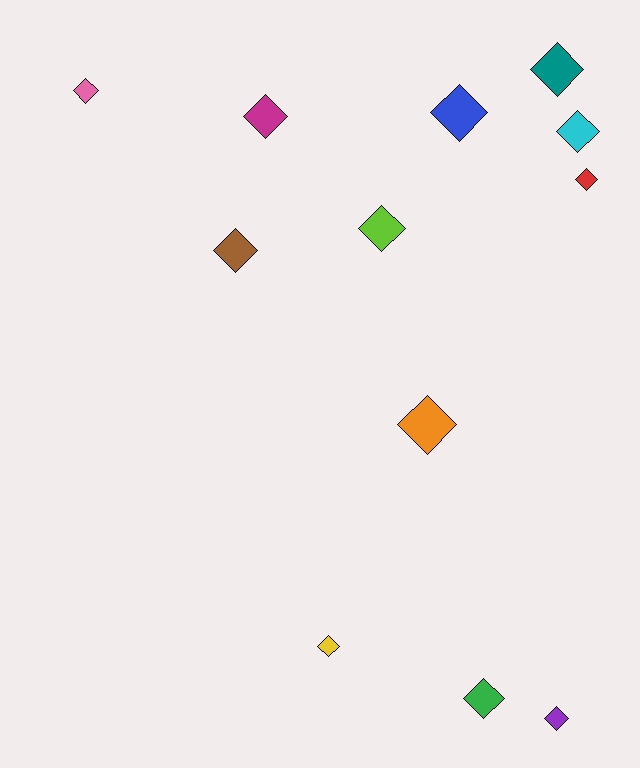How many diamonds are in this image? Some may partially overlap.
There are 12 diamonds.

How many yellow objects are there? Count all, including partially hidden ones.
There is 1 yellow object.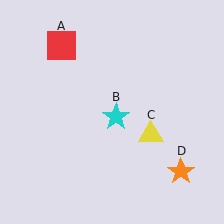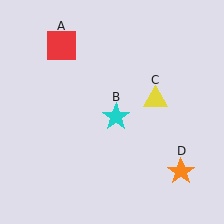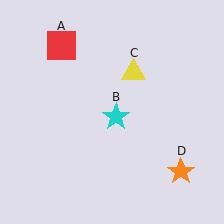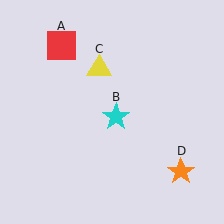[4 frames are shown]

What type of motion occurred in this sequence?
The yellow triangle (object C) rotated counterclockwise around the center of the scene.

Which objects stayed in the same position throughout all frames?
Red square (object A) and cyan star (object B) and orange star (object D) remained stationary.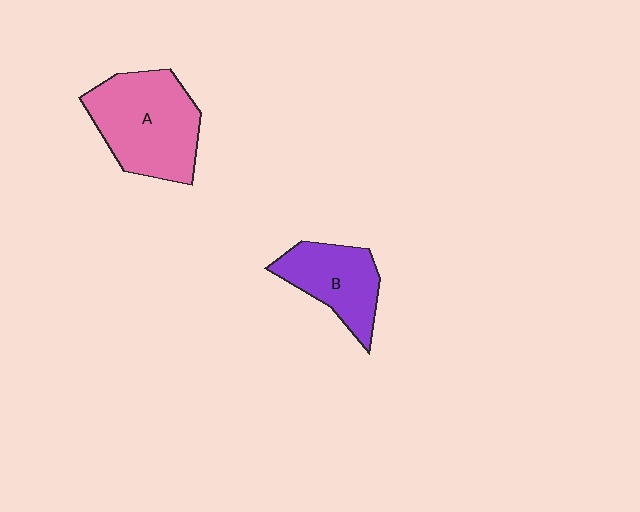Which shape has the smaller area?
Shape B (purple).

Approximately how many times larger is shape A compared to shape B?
Approximately 1.5 times.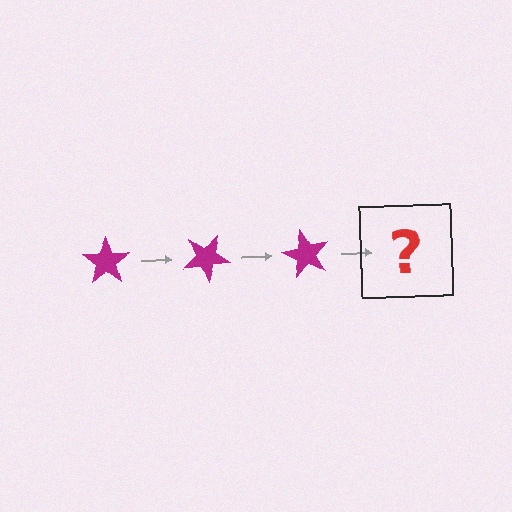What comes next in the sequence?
The next element should be a magenta star rotated 90 degrees.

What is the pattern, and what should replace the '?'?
The pattern is that the star rotates 30 degrees each step. The '?' should be a magenta star rotated 90 degrees.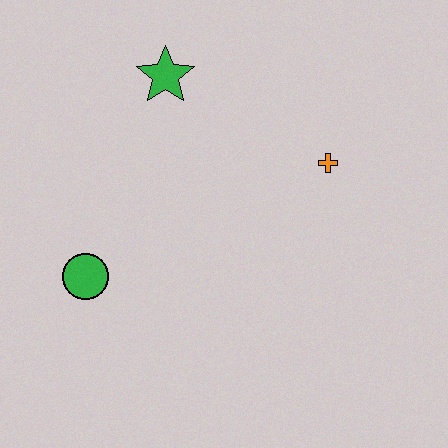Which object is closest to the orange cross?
The green star is closest to the orange cross.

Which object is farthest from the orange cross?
The green circle is farthest from the orange cross.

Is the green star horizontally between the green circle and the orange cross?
Yes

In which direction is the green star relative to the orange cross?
The green star is to the left of the orange cross.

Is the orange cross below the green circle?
No